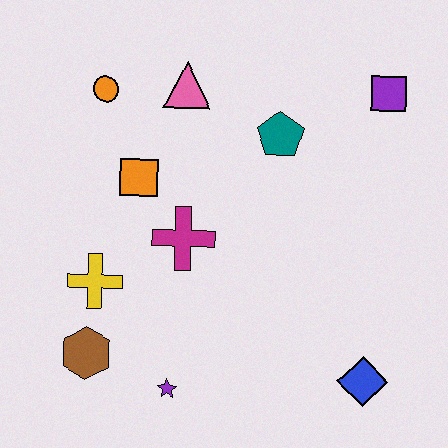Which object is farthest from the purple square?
The brown hexagon is farthest from the purple square.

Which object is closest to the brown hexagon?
The yellow cross is closest to the brown hexagon.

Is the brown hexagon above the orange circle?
No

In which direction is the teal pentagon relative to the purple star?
The teal pentagon is above the purple star.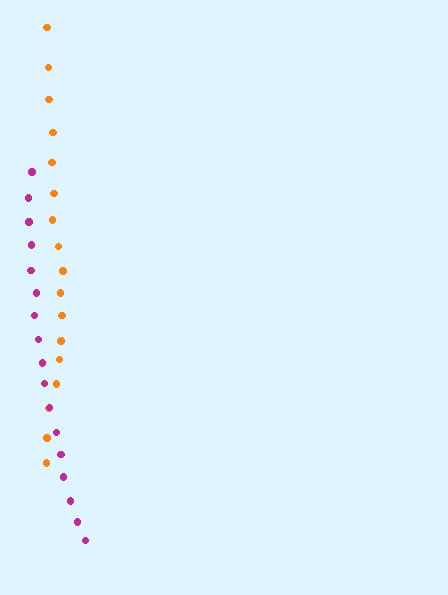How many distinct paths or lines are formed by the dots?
There are 2 distinct paths.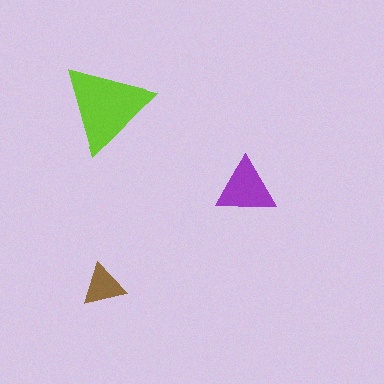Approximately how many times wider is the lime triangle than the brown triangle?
About 2 times wider.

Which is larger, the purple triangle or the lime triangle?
The lime one.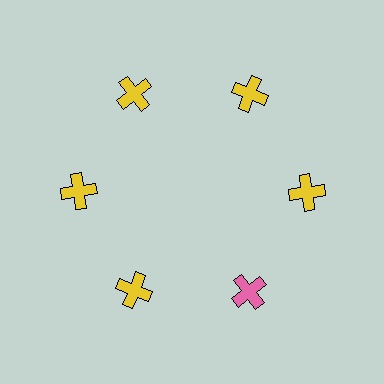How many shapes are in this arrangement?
There are 6 shapes arranged in a ring pattern.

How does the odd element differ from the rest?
It has a different color: pink instead of yellow.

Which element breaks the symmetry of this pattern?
The pink cross at roughly the 5 o'clock position breaks the symmetry. All other shapes are yellow crosses.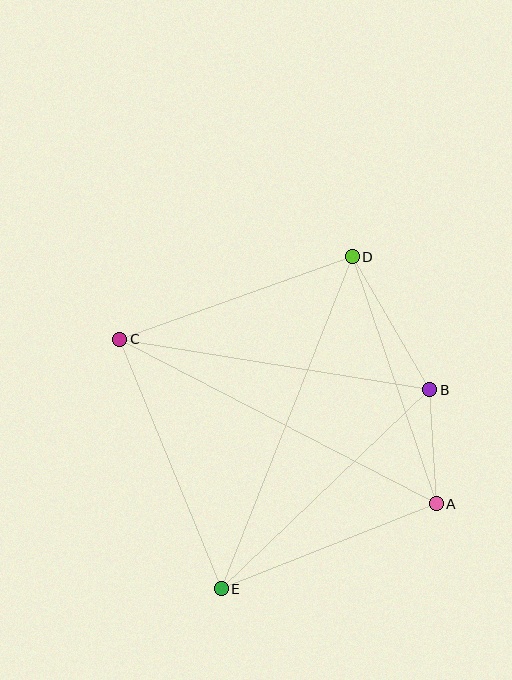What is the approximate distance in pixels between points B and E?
The distance between B and E is approximately 288 pixels.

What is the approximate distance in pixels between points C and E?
The distance between C and E is approximately 269 pixels.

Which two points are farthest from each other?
Points A and C are farthest from each other.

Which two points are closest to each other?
Points A and B are closest to each other.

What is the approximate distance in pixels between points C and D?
The distance between C and D is approximately 247 pixels.